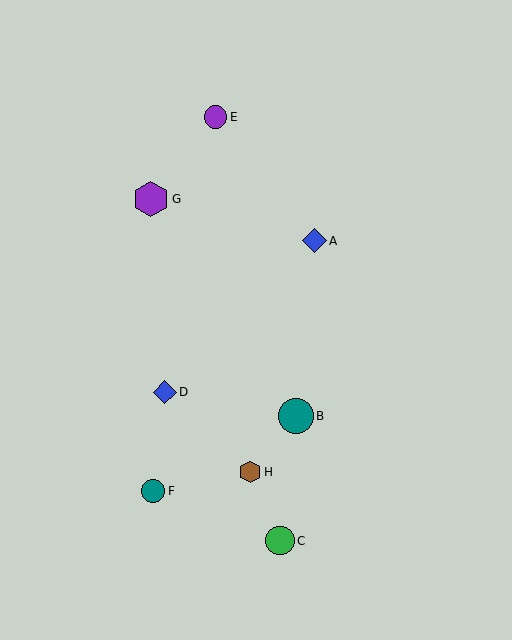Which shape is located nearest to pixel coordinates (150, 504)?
The teal circle (labeled F) at (153, 491) is nearest to that location.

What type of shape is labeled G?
Shape G is a purple hexagon.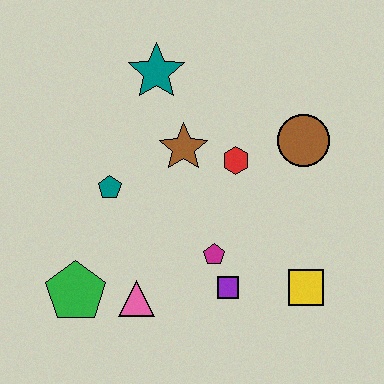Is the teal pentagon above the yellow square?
Yes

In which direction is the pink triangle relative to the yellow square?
The pink triangle is to the left of the yellow square.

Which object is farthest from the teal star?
The yellow square is farthest from the teal star.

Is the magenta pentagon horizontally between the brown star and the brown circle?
Yes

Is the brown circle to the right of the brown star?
Yes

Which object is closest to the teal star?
The brown star is closest to the teal star.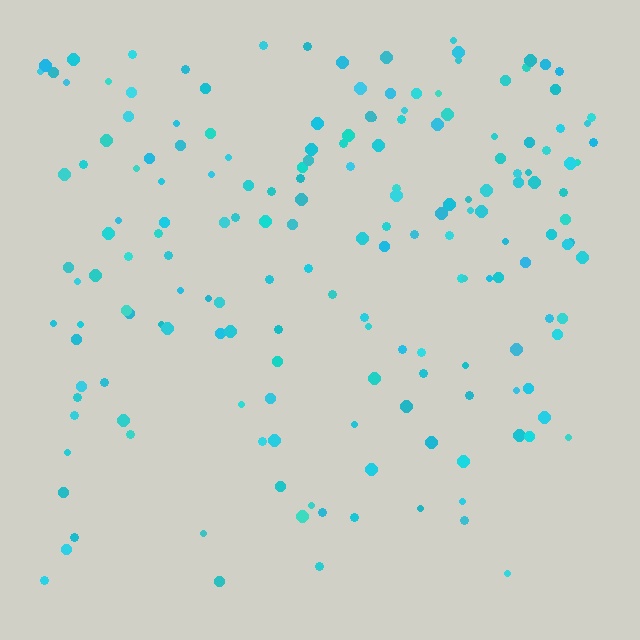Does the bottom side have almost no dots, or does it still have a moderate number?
Still a moderate number, just noticeably fewer than the top.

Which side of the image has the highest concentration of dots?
The top.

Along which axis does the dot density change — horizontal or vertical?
Vertical.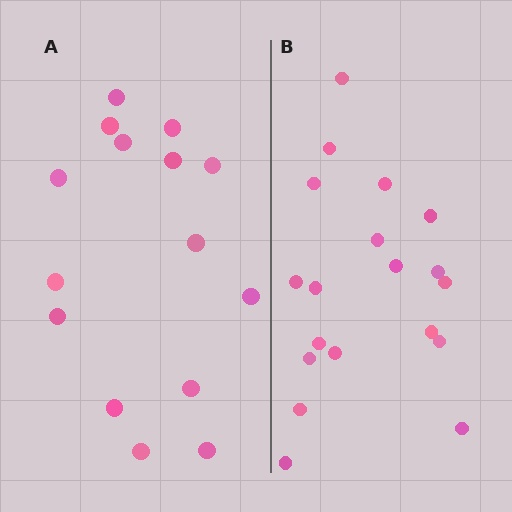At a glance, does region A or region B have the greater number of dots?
Region B (the right region) has more dots.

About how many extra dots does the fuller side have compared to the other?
Region B has about 4 more dots than region A.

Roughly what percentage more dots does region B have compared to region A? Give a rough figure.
About 25% more.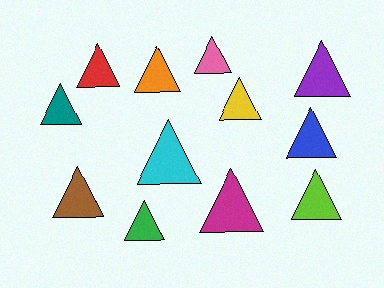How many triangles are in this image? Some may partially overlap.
There are 12 triangles.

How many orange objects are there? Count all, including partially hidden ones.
There is 1 orange object.